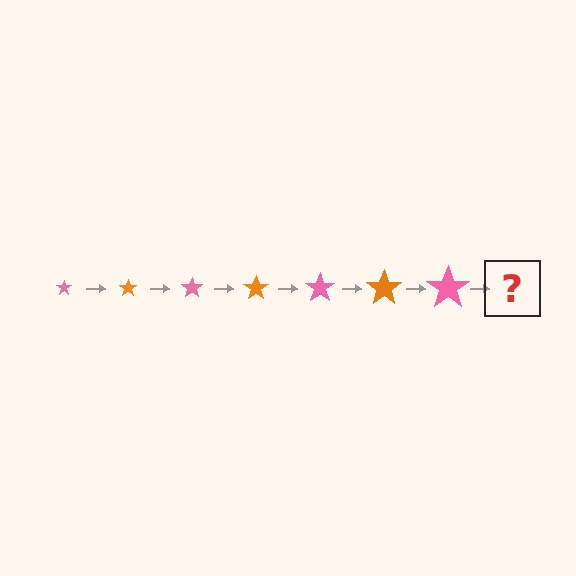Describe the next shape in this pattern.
It should be an orange star, larger than the previous one.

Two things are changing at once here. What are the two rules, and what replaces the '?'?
The two rules are that the star grows larger each step and the color cycles through pink and orange. The '?' should be an orange star, larger than the previous one.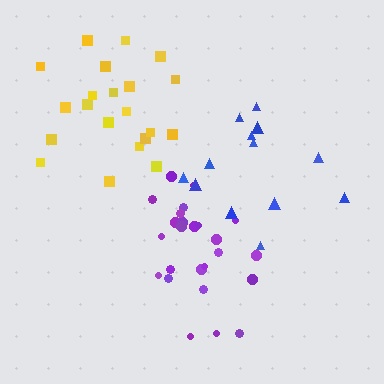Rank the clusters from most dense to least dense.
purple, yellow, blue.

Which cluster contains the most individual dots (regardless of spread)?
Purple (25).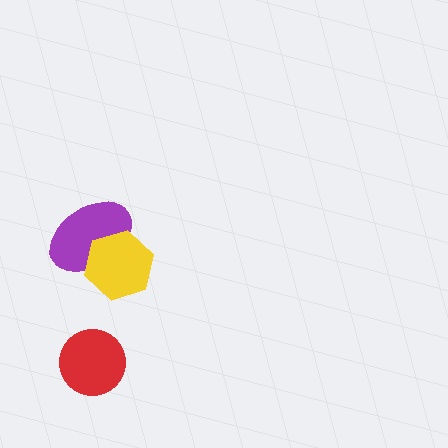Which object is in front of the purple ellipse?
The yellow hexagon is in front of the purple ellipse.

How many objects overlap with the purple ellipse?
1 object overlaps with the purple ellipse.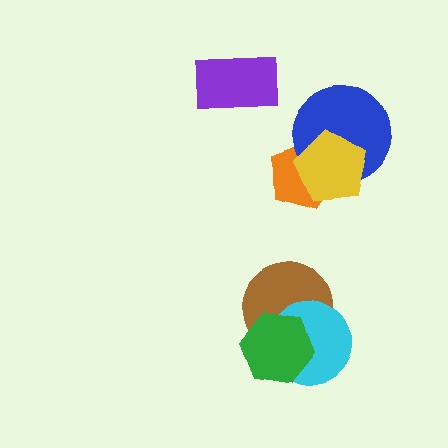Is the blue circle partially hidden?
Yes, it is partially covered by another shape.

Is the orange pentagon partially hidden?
Yes, it is partially covered by another shape.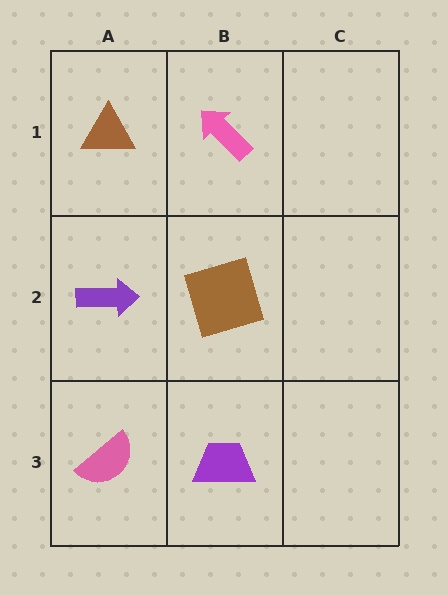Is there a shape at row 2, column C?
No, that cell is empty.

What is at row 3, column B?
A purple trapezoid.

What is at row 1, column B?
A pink arrow.